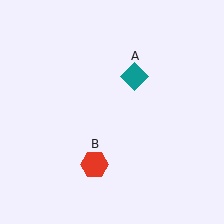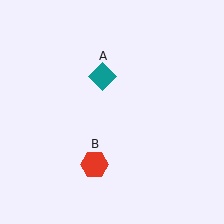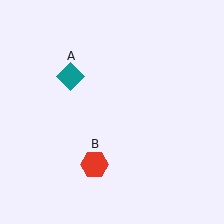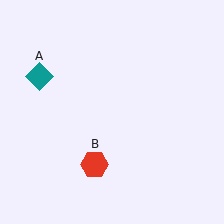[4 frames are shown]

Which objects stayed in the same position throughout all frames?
Red hexagon (object B) remained stationary.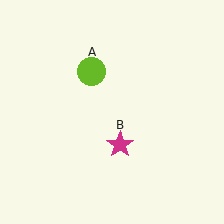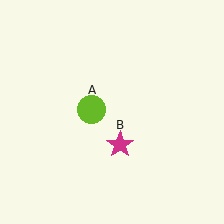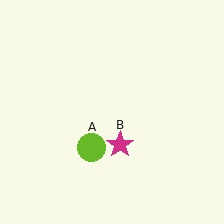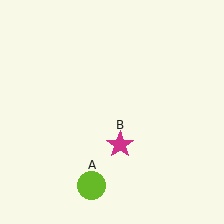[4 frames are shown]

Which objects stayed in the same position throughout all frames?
Magenta star (object B) remained stationary.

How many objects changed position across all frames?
1 object changed position: lime circle (object A).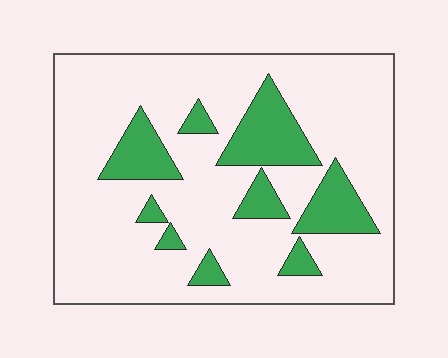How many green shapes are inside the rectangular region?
9.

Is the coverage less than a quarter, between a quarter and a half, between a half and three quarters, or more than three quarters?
Less than a quarter.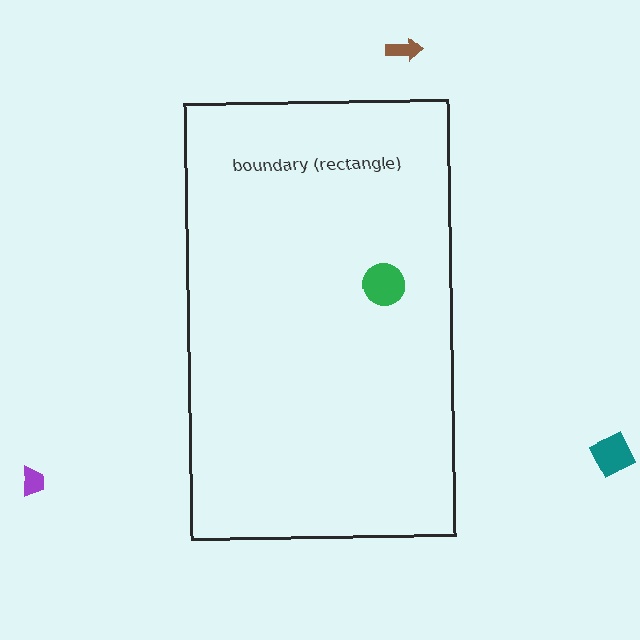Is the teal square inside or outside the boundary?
Outside.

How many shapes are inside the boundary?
1 inside, 3 outside.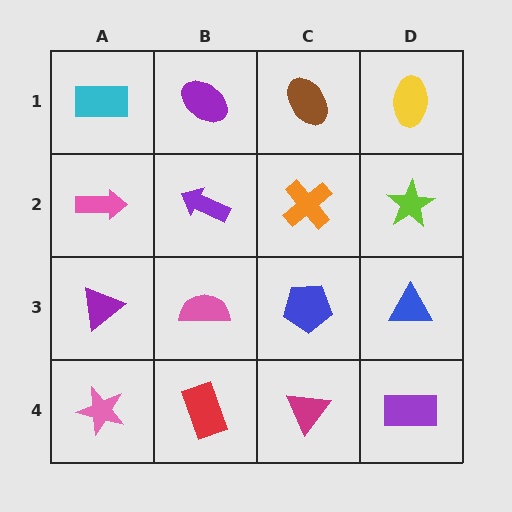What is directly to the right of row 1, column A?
A purple ellipse.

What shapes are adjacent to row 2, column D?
A yellow ellipse (row 1, column D), a blue triangle (row 3, column D), an orange cross (row 2, column C).